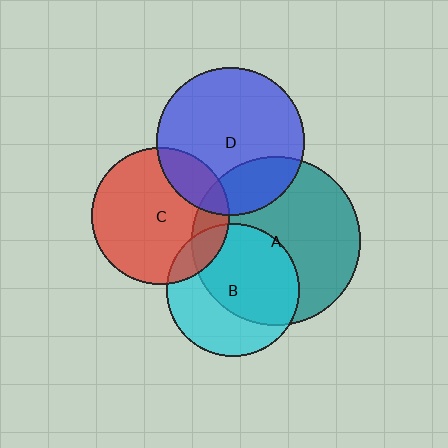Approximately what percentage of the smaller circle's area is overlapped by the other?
Approximately 25%.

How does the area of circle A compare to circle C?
Approximately 1.5 times.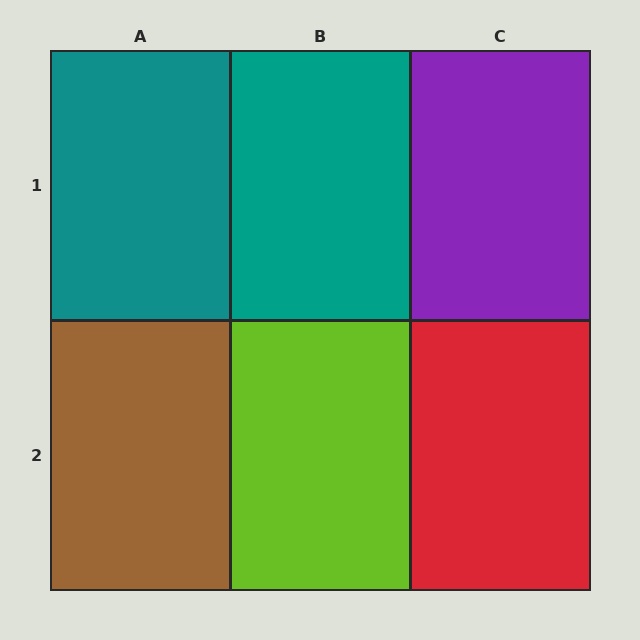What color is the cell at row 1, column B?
Teal.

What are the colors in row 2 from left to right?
Brown, lime, red.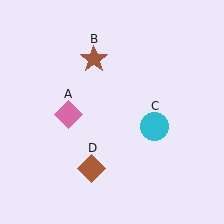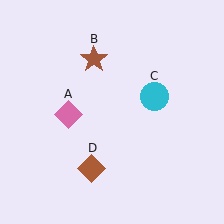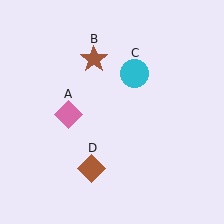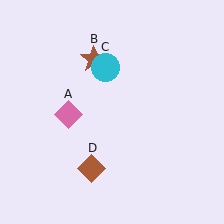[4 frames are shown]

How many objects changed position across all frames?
1 object changed position: cyan circle (object C).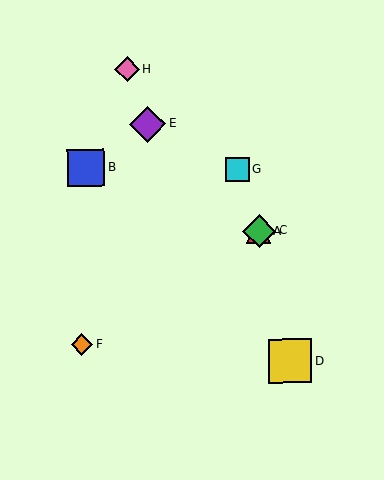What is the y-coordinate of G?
Object G is at y≈170.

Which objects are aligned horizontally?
Objects A, C are aligned horizontally.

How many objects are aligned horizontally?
2 objects (A, C) are aligned horizontally.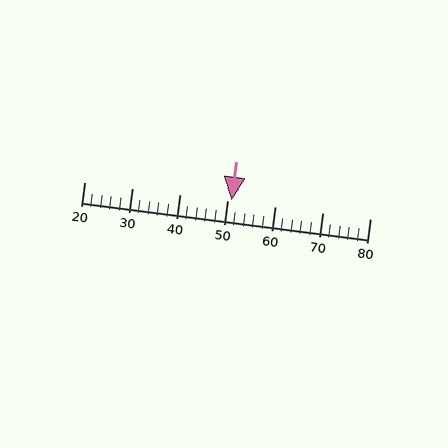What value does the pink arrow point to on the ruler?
The pink arrow points to approximately 51.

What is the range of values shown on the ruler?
The ruler shows values from 20 to 80.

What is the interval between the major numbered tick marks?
The major tick marks are spaced 10 units apart.